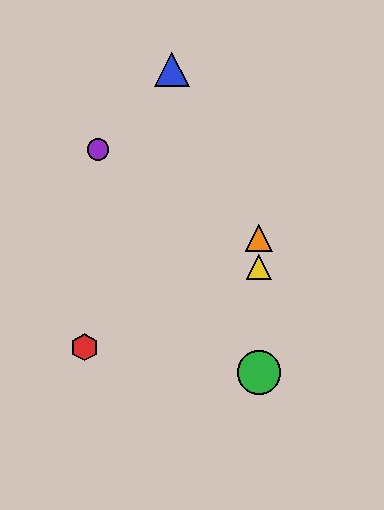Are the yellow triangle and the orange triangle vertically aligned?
Yes, both are at x≈259.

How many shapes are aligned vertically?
3 shapes (the green circle, the yellow triangle, the orange triangle) are aligned vertically.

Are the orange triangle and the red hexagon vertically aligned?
No, the orange triangle is at x≈259 and the red hexagon is at x≈84.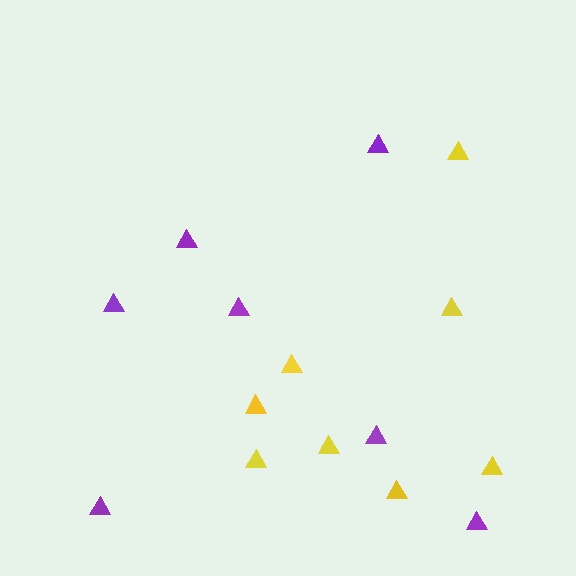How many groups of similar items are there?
There are 2 groups: one group of yellow triangles (8) and one group of purple triangles (7).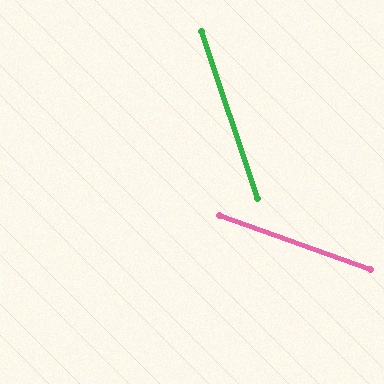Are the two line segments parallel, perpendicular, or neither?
Neither parallel nor perpendicular — they differ by about 52°.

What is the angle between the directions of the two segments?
Approximately 52 degrees.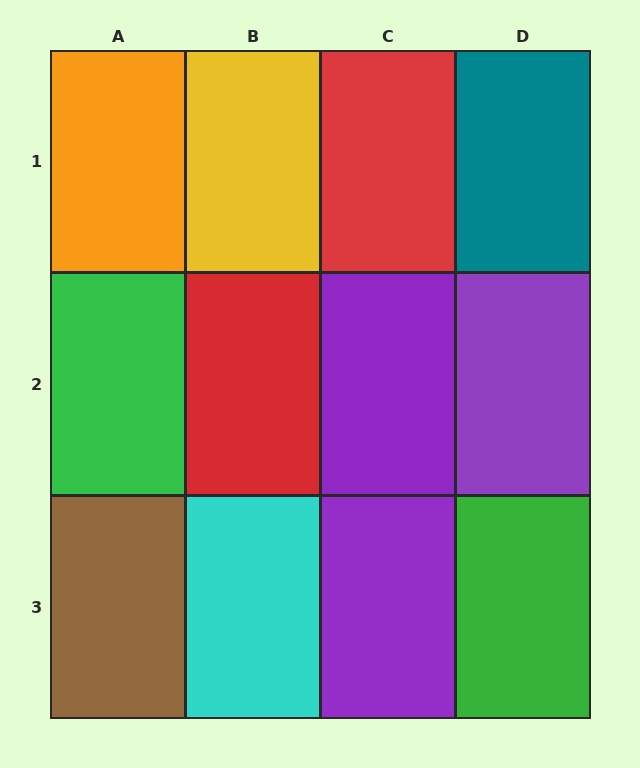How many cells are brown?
1 cell is brown.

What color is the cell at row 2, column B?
Red.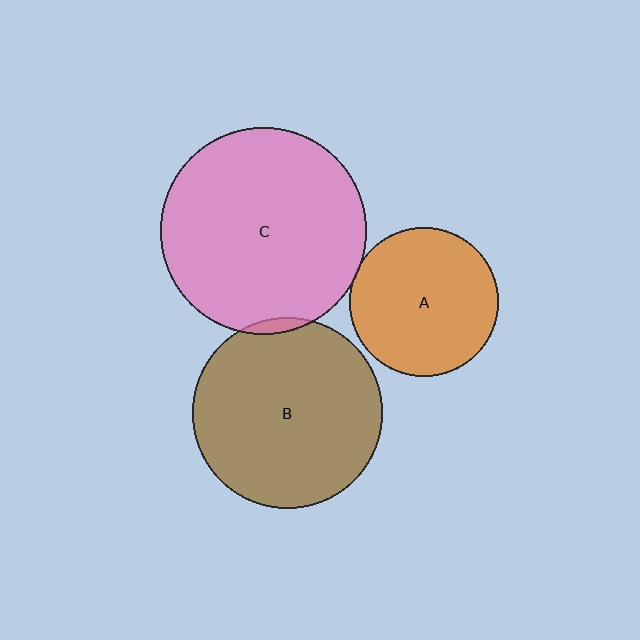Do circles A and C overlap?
Yes.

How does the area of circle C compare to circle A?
Approximately 1.9 times.